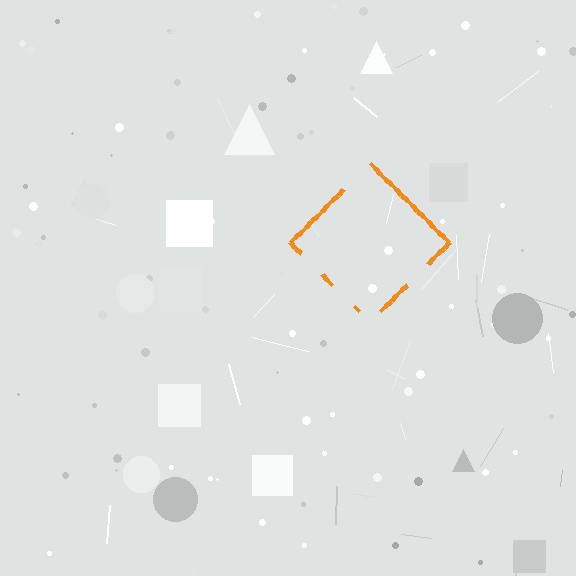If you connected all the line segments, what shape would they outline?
They would outline a diamond.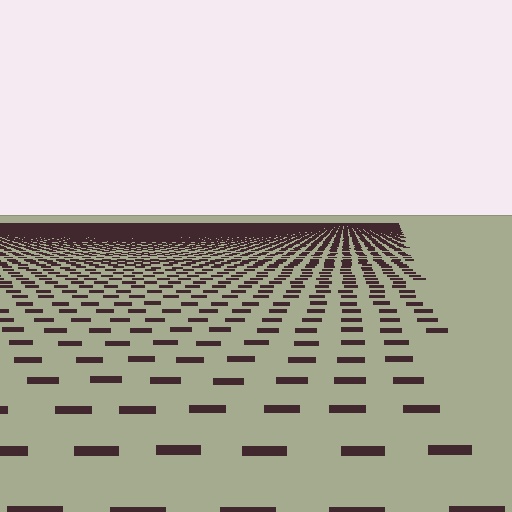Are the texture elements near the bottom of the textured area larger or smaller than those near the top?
Larger. Near the bottom, elements are closer to the viewer and appear at a bigger on-screen size.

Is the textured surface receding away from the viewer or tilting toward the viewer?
The surface is receding away from the viewer. Texture elements get smaller and denser toward the top.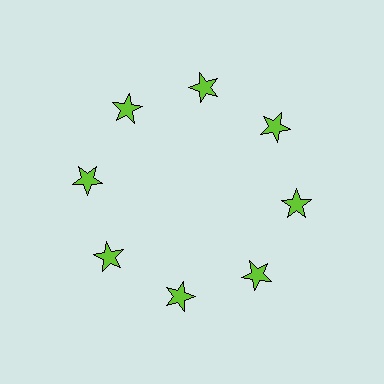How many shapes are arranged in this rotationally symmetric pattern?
There are 8 shapes, arranged in 8 groups of 1.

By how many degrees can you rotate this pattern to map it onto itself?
The pattern maps onto itself every 45 degrees of rotation.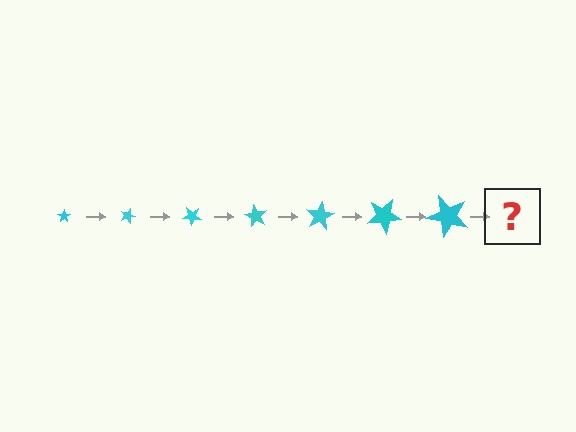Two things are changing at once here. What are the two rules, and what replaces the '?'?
The two rules are that the star grows larger each step and it rotates 20 degrees each step. The '?' should be a star, larger than the previous one and rotated 140 degrees from the start.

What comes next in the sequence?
The next element should be a star, larger than the previous one and rotated 140 degrees from the start.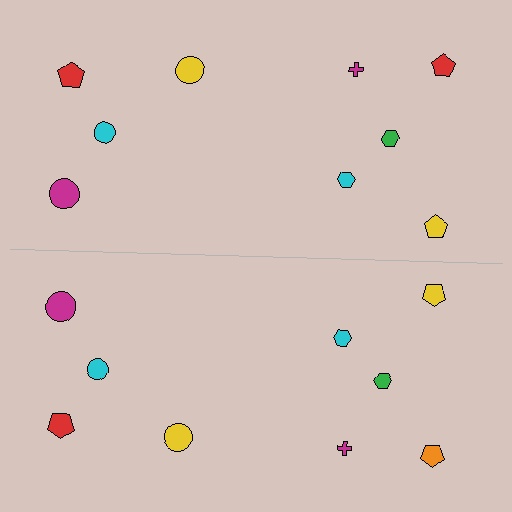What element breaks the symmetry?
The orange pentagon on the bottom side breaks the symmetry — its mirror counterpart is red.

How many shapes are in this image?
There are 18 shapes in this image.